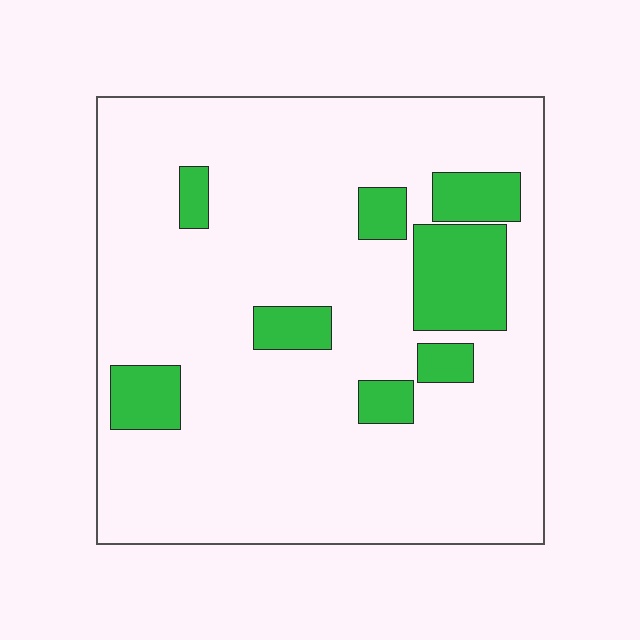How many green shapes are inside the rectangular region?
8.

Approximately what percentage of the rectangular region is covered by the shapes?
Approximately 15%.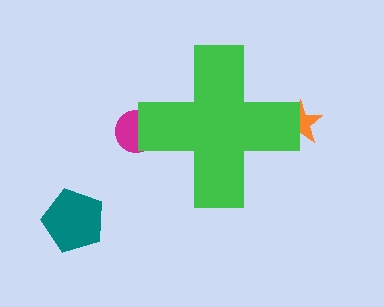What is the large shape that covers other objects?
A green cross.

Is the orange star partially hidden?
Yes, the orange star is partially hidden behind the green cross.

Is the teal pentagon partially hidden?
No, the teal pentagon is fully visible.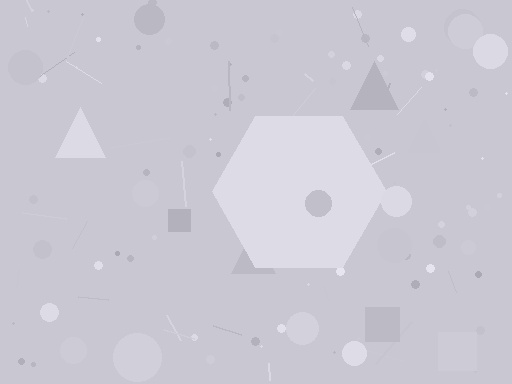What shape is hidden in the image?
A hexagon is hidden in the image.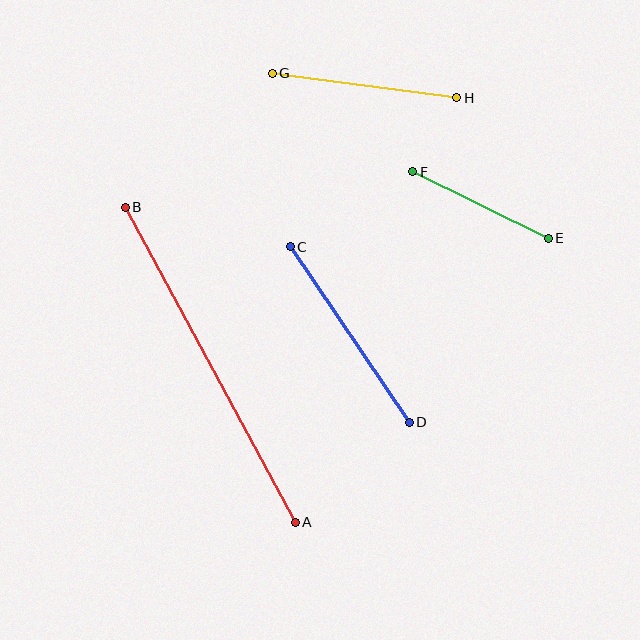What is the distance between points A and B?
The distance is approximately 358 pixels.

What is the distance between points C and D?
The distance is approximately 212 pixels.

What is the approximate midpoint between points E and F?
The midpoint is at approximately (481, 205) pixels.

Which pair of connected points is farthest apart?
Points A and B are farthest apart.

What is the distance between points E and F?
The distance is approximately 151 pixels.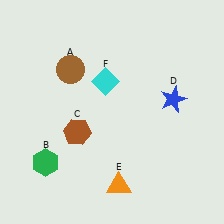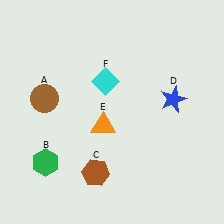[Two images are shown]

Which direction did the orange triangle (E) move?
The orange triangle (E) moved up.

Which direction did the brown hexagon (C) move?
The brown hexagon (C) moved down.